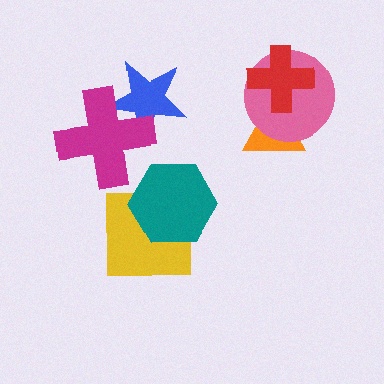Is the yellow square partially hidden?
Yes, it is partially covered by another shape.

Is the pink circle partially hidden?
Yes, it is partially covered by another shape.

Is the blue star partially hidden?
Yes, it is partially covered by another shape.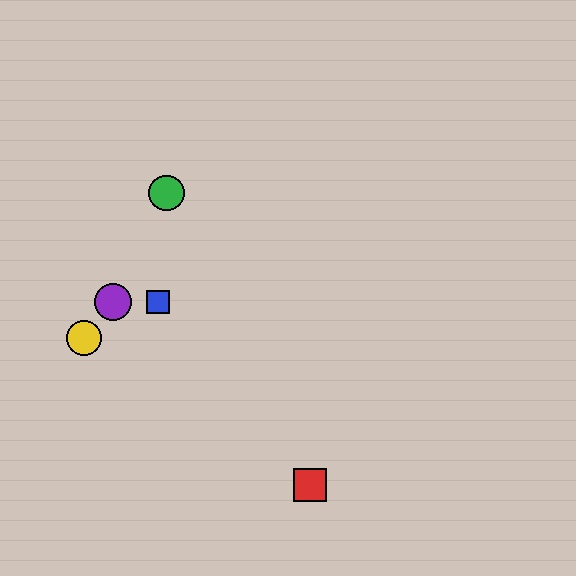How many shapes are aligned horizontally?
2 shapes (the blue square, the purple circle) are aligned horizontally.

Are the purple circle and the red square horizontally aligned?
No, the purple circle is at y≈302 and the red square is at y≈485.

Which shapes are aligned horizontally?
The blue square, the purple circle are aligned horizontally.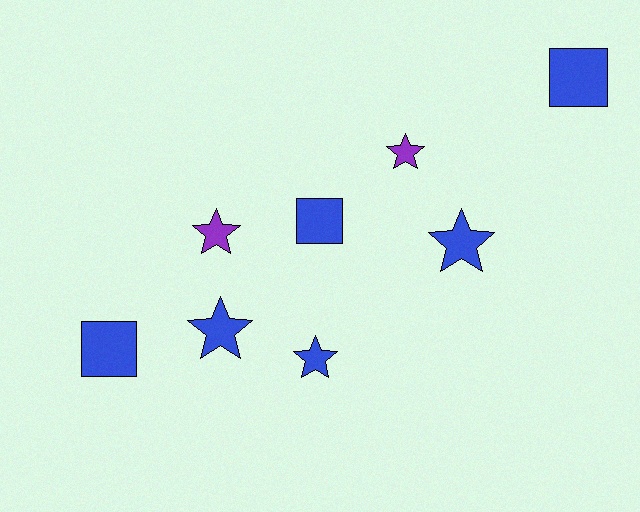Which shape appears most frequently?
Star, with 5 objects.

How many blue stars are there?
There are 3 blue stars.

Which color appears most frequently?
Blue, with 6 objects.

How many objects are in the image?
There are 8 objects.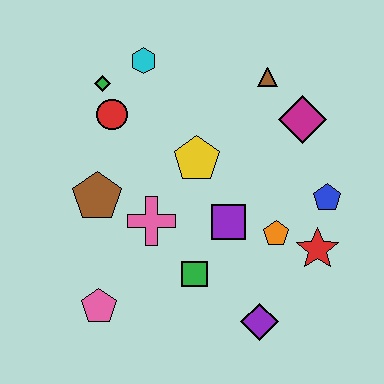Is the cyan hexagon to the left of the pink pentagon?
No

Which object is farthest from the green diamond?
The purple diamond is farthest from the green diamond.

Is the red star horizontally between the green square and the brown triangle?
No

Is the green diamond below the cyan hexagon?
Yes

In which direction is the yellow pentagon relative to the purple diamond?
The yellow pentagon is above the purple diamond.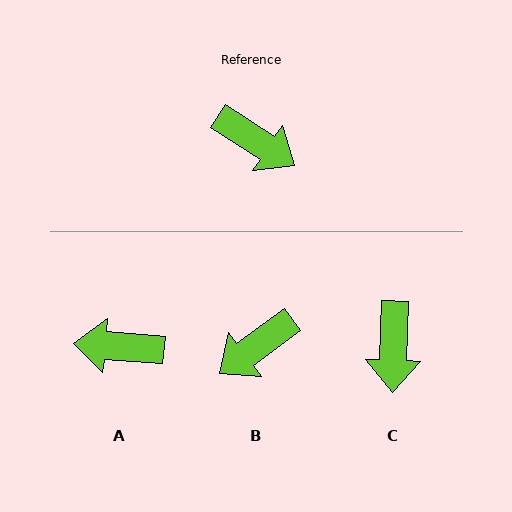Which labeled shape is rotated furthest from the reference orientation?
A, about 152 degrees away.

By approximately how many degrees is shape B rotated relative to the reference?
Approximately 111 degrees clockwise.